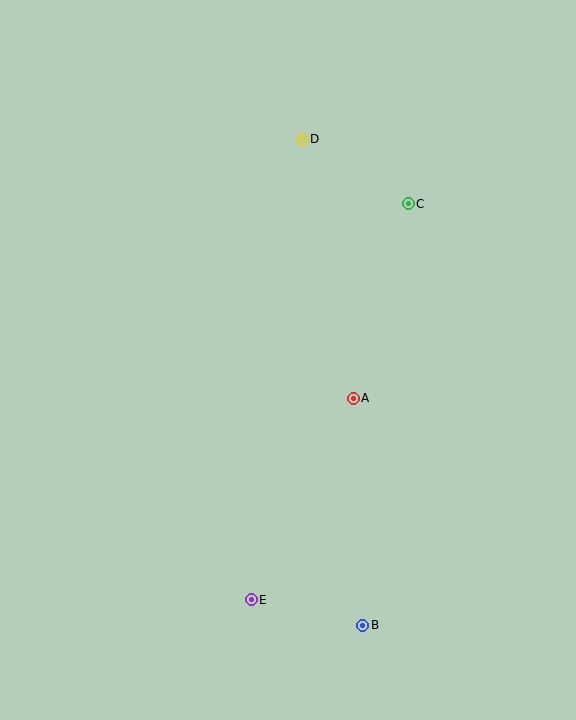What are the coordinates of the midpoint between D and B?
The midpoint between D and B is at (333, 382).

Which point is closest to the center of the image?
Point A at (353, 398) is closest to the center.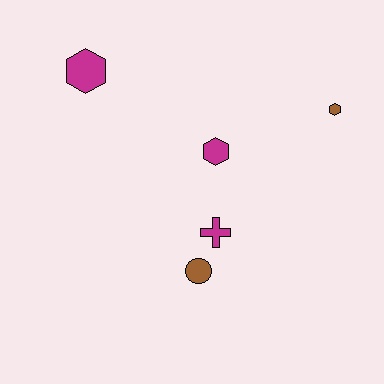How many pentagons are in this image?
There are no pentagons.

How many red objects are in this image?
There are no red objects.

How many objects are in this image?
There are 5 objects.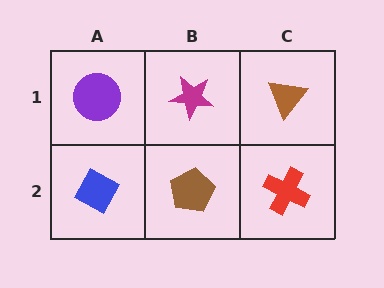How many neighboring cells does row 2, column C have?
2.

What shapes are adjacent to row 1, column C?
A red cross (row 2, column C), a magenta star (row 1, column B).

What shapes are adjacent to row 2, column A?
A purple circle (row 1, column A), a brown pentagon (row 2, column B).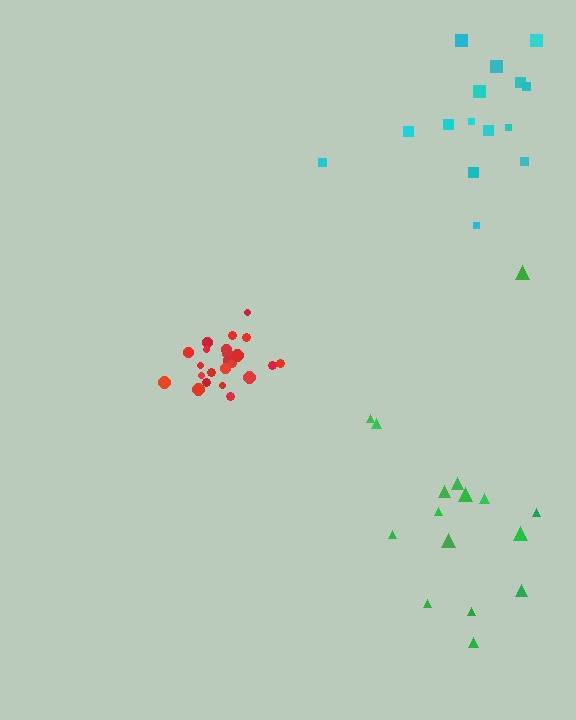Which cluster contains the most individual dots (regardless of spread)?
Red (23).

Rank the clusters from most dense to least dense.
red, cyan, green.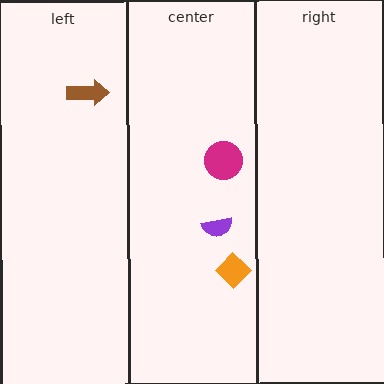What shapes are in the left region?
The brown arrow.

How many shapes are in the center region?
3.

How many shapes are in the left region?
1.